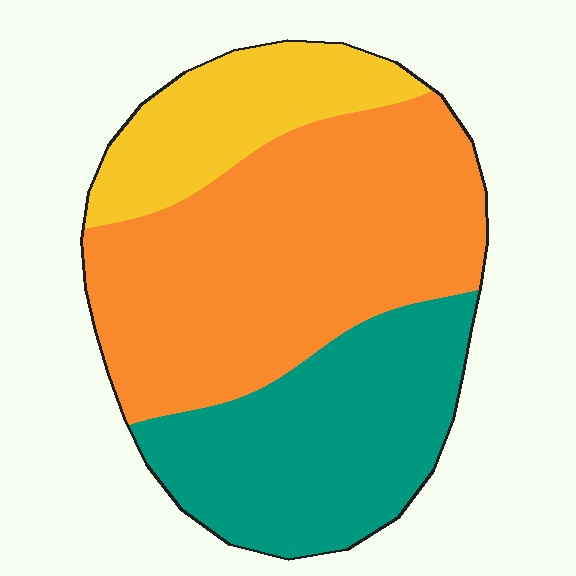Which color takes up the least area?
Yellow, at roughly 20%.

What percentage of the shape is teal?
Teal covers 32% of the shape.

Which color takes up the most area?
Orange, at roughly 50%.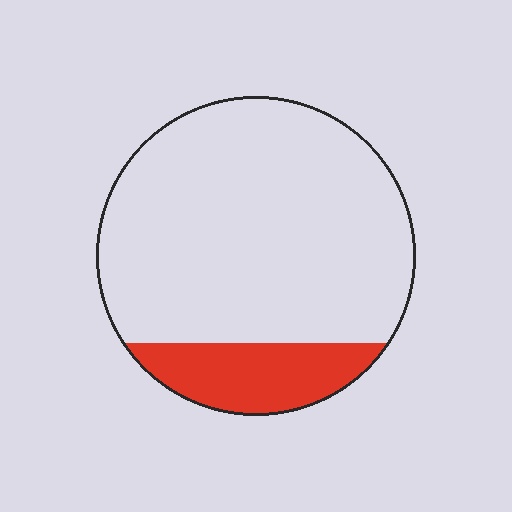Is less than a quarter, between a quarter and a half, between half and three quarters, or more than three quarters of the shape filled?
Less than a quarter.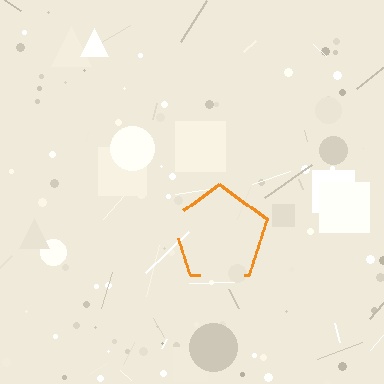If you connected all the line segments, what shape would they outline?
They would outline a pentagon.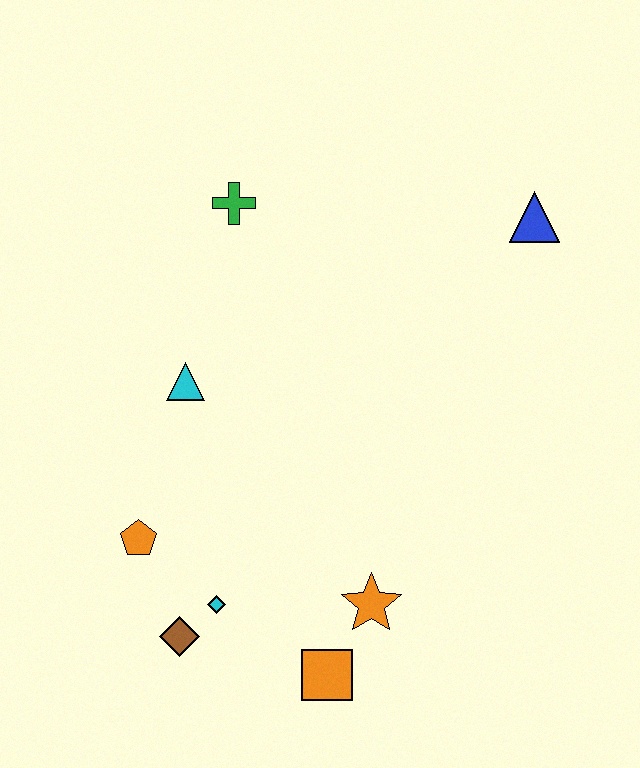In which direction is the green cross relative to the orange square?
The green cross is above the orange square.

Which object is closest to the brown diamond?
The cyan diamond is closest to the brown diamond.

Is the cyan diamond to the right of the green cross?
No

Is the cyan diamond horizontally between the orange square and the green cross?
No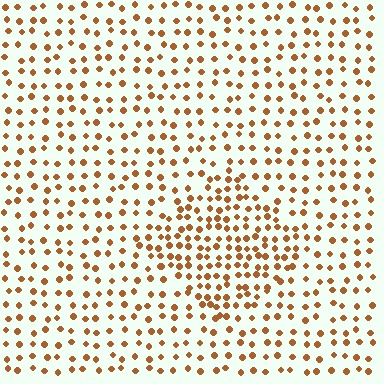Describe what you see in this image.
The image contains small brown elements arranged at two different densities. A diamond-shaped region is visible where the elements are more densely packed than the surrounding area.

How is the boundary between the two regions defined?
The boundary is defined by a change in element density (approximately 1.8x ratio). All elements are the same color, size, and shape.